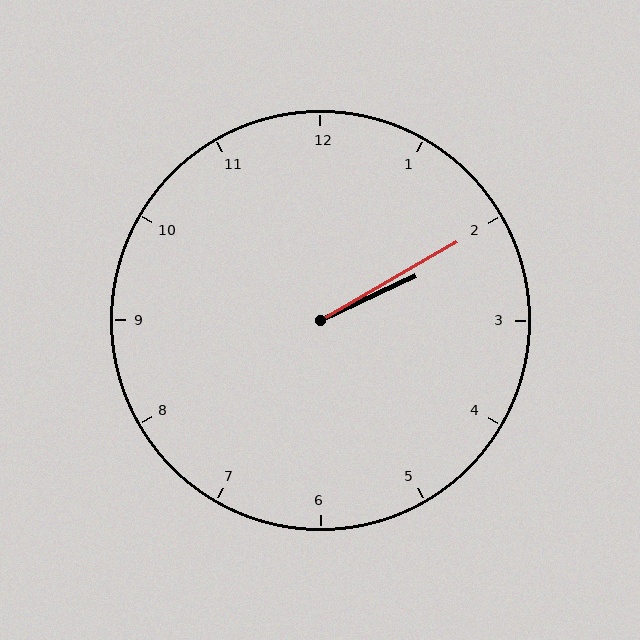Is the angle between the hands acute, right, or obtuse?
It is acute.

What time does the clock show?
2:10.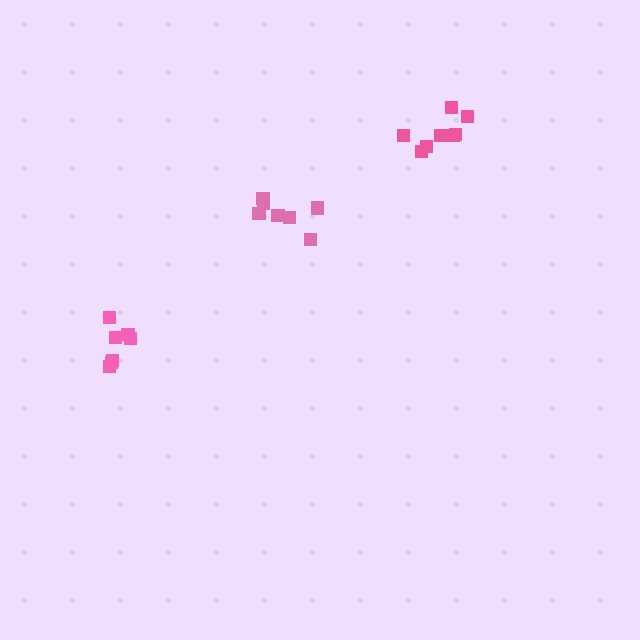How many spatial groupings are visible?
There are 3 spatial groupings.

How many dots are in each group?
Group 1: 7 dots, Group 2: 7 dots, Group 3: 8 dots (22 total).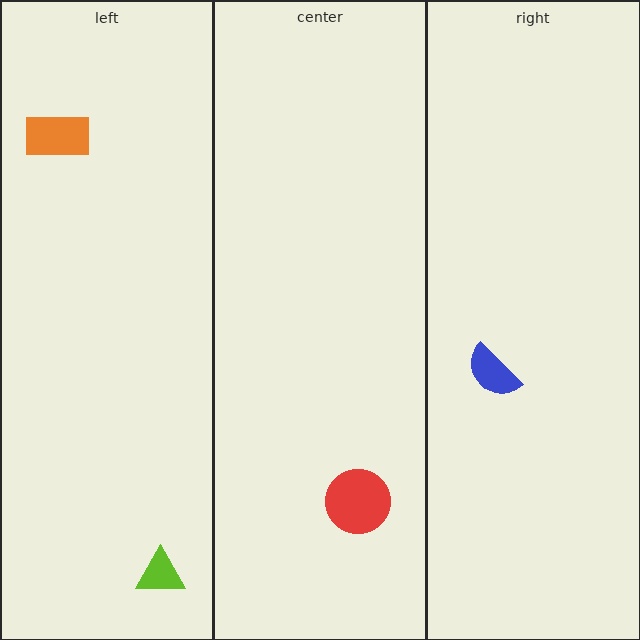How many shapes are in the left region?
2.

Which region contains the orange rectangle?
The left region.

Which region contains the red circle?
The center region.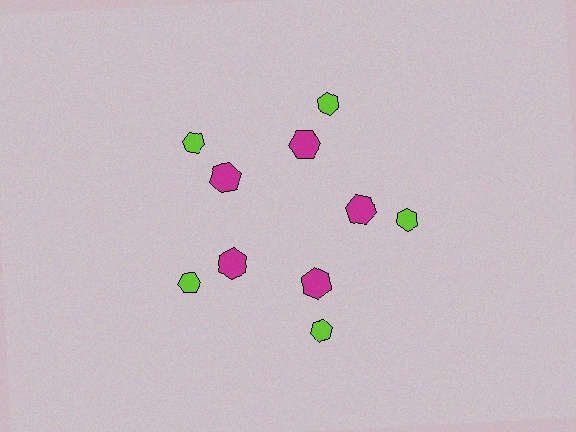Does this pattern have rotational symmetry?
Yes, this pattern has 5-fold rotational symmetry. It looks the same after rotating 72 degrees around the center.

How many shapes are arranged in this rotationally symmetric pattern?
There are 10 shapes, arranged in 5 groups of 2.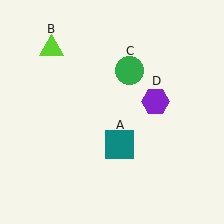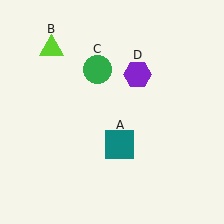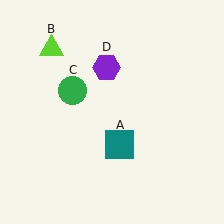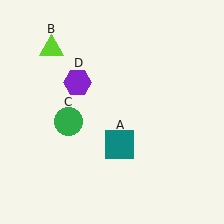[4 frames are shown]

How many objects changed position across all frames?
2 objects changed position: green circle (object C), purple hexagon (object D).